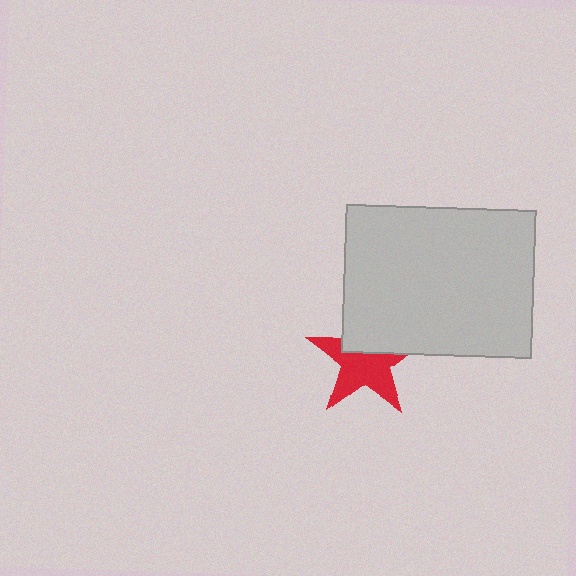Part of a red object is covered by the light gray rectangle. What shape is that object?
It is a star.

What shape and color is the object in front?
The object in front is a light gray rectangle.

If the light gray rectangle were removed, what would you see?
You would see the complete red star.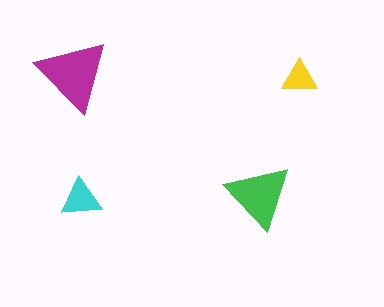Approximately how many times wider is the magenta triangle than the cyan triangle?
About 2 times wider.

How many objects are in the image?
There are 4 objects in the image.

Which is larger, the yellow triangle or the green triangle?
The green one.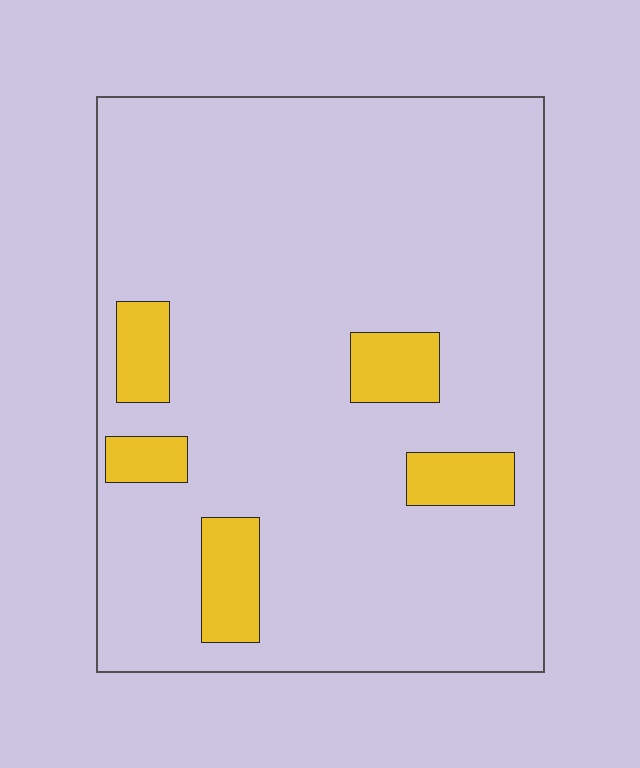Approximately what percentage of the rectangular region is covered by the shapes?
Approximately 10%.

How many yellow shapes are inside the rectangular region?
5.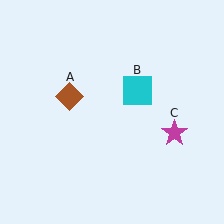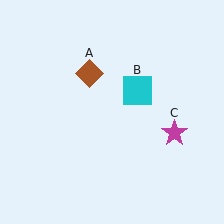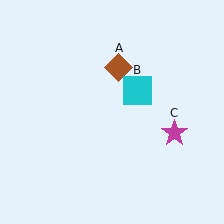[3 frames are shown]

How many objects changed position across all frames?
1 object changed position: brown diamond (object A).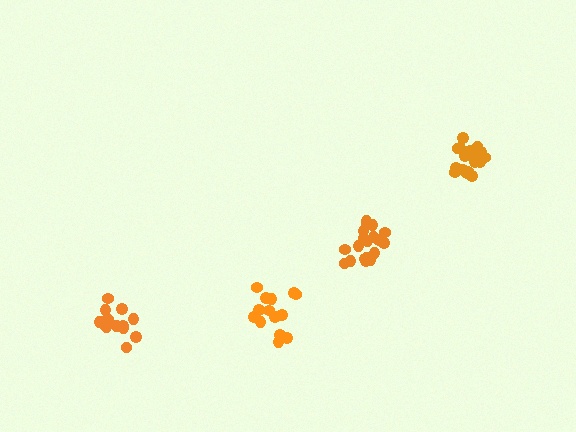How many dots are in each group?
Group 1: 14 dots, Group 2: 19 dots, Group 3: 15 dots, Group 4: 19 dots (67 total).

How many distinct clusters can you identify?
There are 4 distinct clusters.